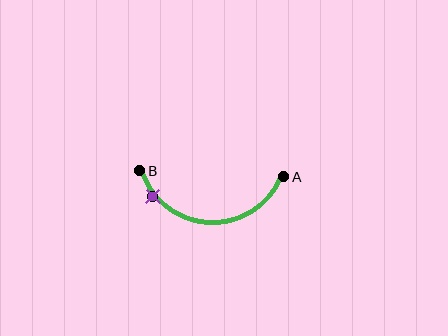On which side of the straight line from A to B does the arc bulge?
The arc bulges below the straight line connecting A and B.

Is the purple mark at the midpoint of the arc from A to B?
No. The purple mark lies on the arc but is closer to endpoint B. The arc midpoint would be at the point on the curve equidistant along the arc from both A and B.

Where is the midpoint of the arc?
The arc midpoint is the point on the curve farthest from the straight line joining A and B. It sits below that line.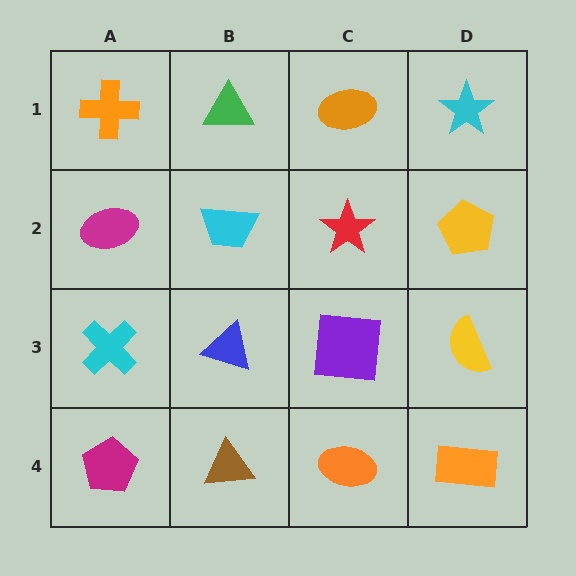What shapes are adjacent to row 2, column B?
A green triangle (row 1, column B), a blue triangle (row 3, column B), a magenta ellipse (row 2, column A), a red star (row 2, column C).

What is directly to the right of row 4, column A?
A brown triangle.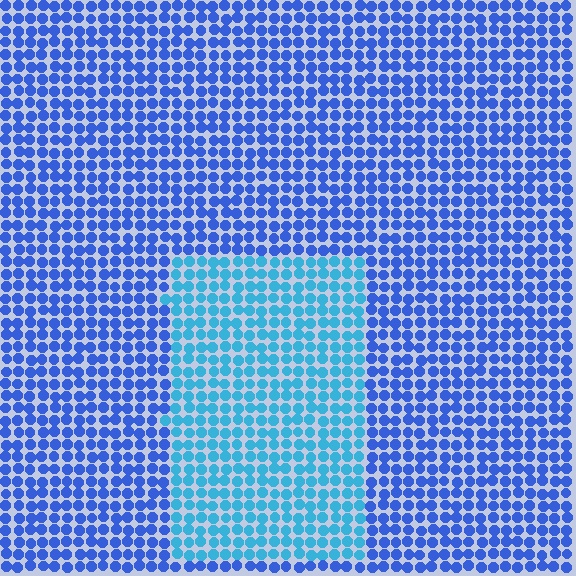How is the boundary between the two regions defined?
The boundary is defined purely by a slight shift in hue (about 31 degrees). Spacing, size, and orientation are identical on both sides.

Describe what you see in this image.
The image is filled with small blue elements in a uniform arrangement. A rectangle-shaped region is visible where the elements are tinted to a slightly different hue, forming a subtle color boundary.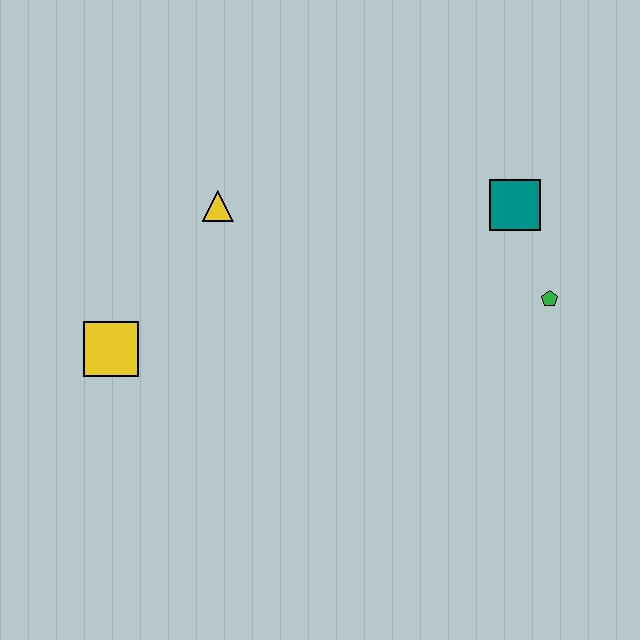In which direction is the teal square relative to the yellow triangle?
The teal square is to the right of the yellow triangle.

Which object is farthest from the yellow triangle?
The green pentagon is farthest from the yellow triangle.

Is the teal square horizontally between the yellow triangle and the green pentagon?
Yes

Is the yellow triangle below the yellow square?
No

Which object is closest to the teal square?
The green pentagon is closest to the teal square.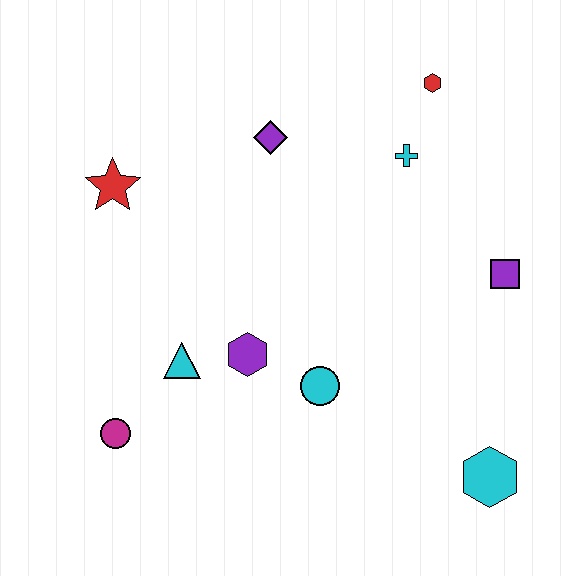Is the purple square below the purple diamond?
Yes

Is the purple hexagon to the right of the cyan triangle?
Yes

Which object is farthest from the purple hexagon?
The red hexagon is farthest from the purple hexagon.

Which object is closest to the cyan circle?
The purple hexagon is closest to the cyan circle.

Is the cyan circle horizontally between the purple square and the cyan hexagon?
No